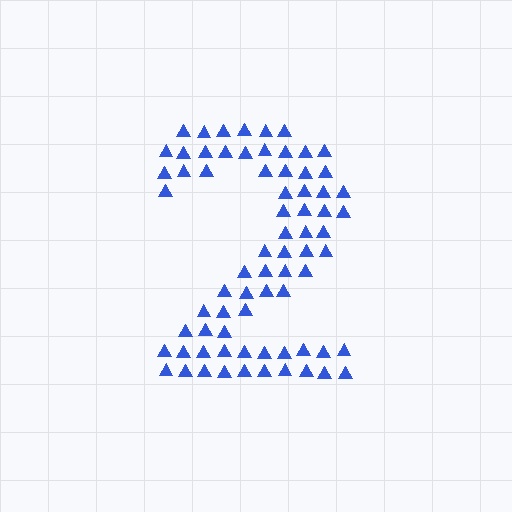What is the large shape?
The large shape is the digit 2.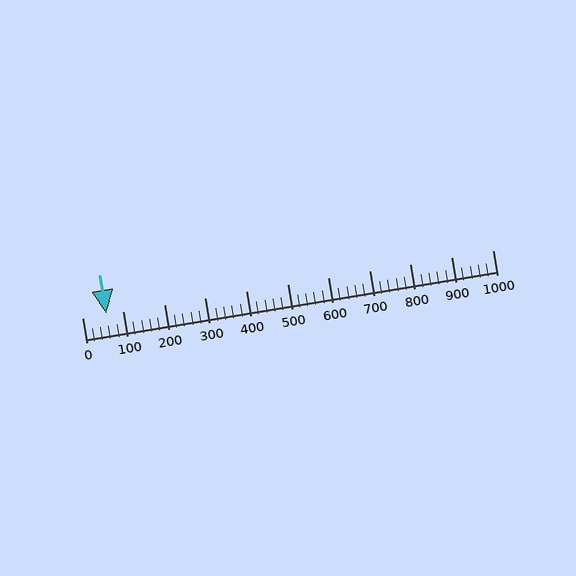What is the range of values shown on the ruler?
The ruler shows values from 0 to 1000.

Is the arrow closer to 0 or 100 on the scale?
The arrow is closer to 100.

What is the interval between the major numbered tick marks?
The major tick marks are spaced 100 units apart.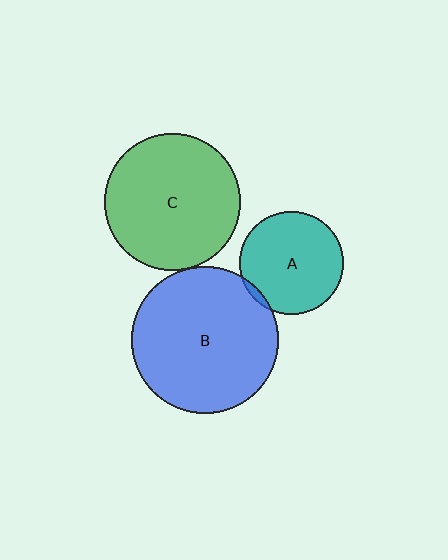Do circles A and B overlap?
Yes.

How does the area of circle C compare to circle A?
Approximately 1.7 times.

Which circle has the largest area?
Circle B (blue).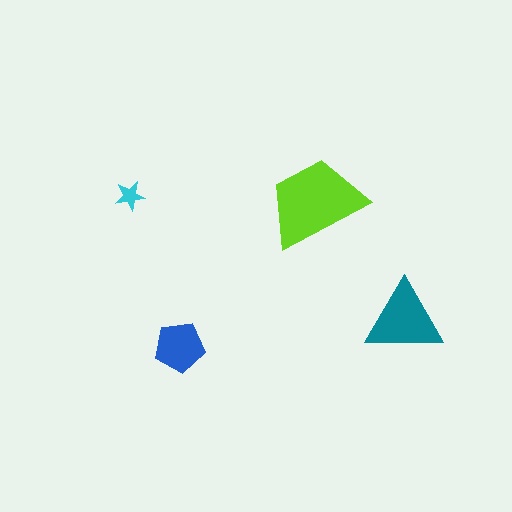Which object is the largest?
The lime trapezoid.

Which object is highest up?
The cyan star is topmost.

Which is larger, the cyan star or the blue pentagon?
The blue pentagon.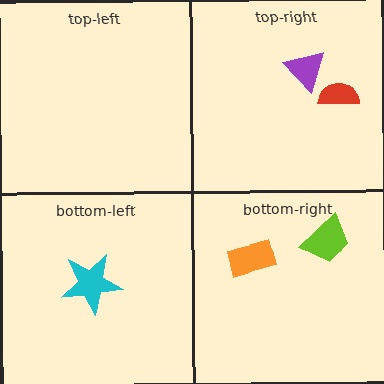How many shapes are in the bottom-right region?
2.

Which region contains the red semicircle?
The top-right region.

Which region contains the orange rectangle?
The bottom-right region.